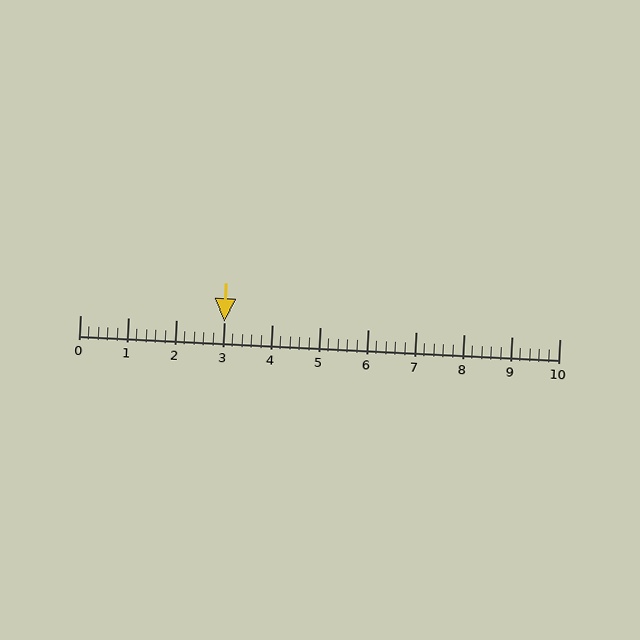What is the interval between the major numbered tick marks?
The major tick marks are spaced 1 units apart.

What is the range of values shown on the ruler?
The ruler shows values from 0 to 10.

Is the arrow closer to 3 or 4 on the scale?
The arrow is closer to 3.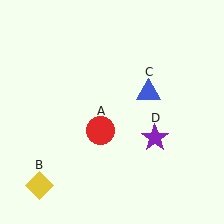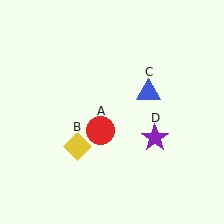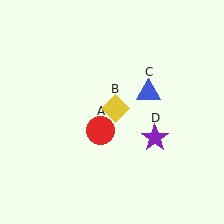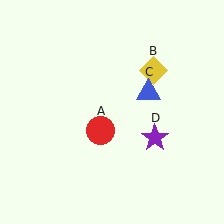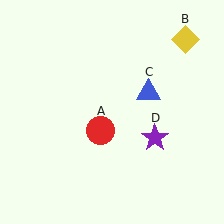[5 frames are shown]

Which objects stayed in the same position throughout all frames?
Red circle (object A) and blue triangle (object C) and purple star (object D) remained stationary.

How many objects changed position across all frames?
1 object changed position: yellow diamond (object B).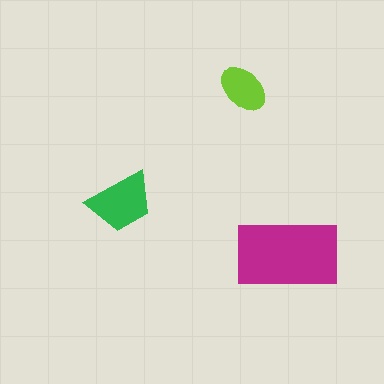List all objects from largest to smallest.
The magenta rectangle, the green trapezoid, the lime ellipse.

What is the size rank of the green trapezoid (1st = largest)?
2nd.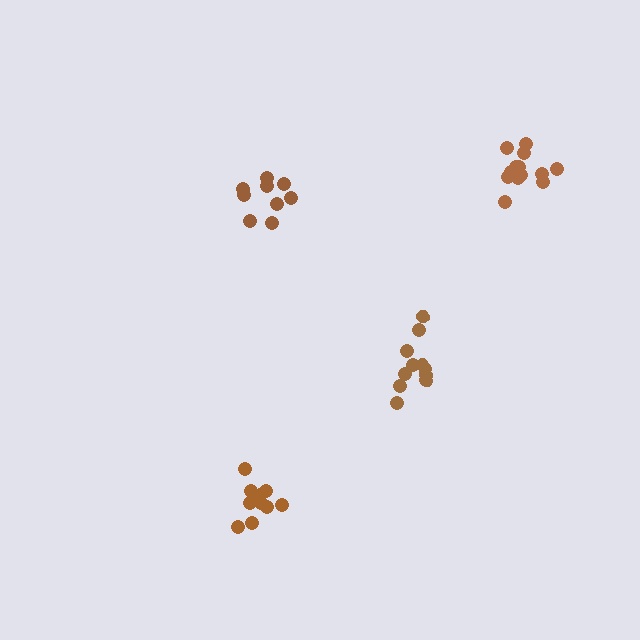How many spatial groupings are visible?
There are 4 spatial groupings.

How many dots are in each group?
Group 1: 13 dots, Group 2: 12 dots, Group 3: 9 dots, Group 4: 10 dots (44 total).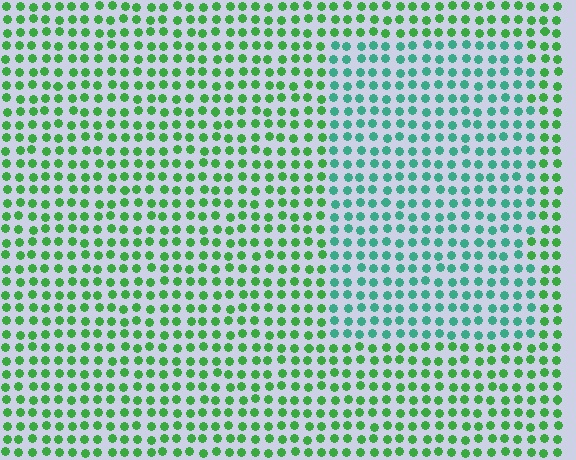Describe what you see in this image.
The image is filled with small green elements in a uniform arrangement. A rectangle-shaped region is visible where the elements are tinted to a slightly different hue, forming a subtle color boundary.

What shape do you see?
I see a rectangle.